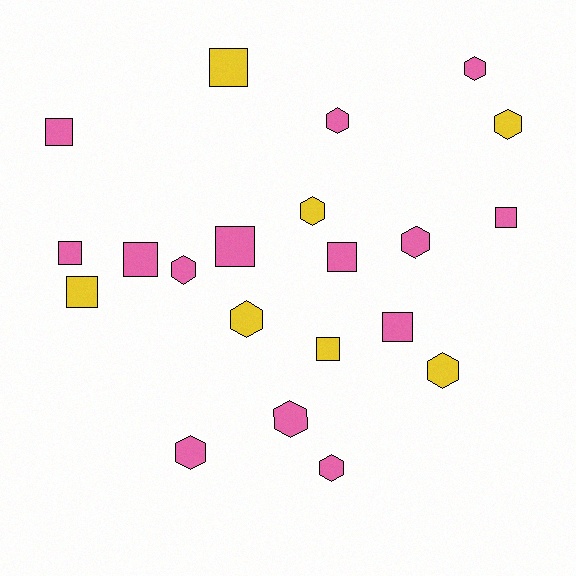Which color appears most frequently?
Pink, with 14 objects.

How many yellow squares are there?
There are 3 yellow squares.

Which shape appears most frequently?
Hexagon, with 11 objects.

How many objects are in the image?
There are 21 objects.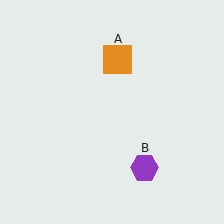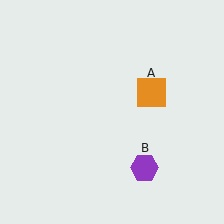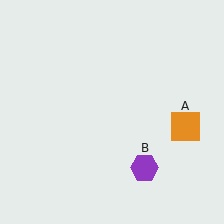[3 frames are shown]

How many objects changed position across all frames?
1 object changed position: orange square (object A).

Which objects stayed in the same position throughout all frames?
Purple hexagon (object B) remained stationary.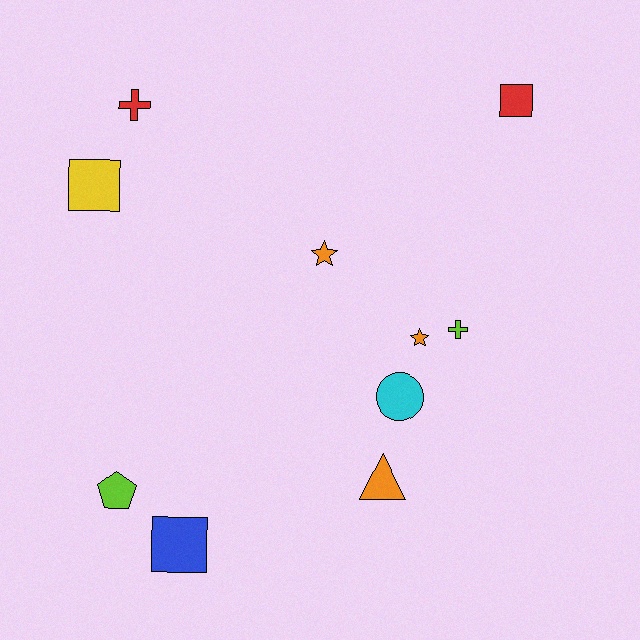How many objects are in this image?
There are 10 objects.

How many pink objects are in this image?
There are no pink objects.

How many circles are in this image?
There is 1 circle.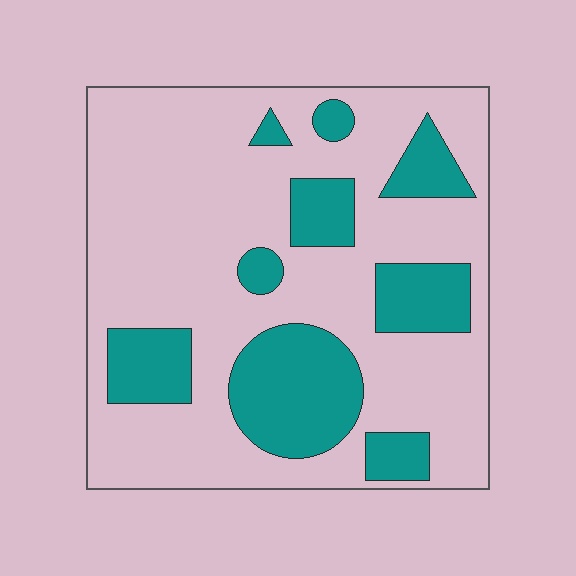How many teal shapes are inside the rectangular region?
9.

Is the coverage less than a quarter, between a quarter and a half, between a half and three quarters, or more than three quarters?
Between a quarter and a half.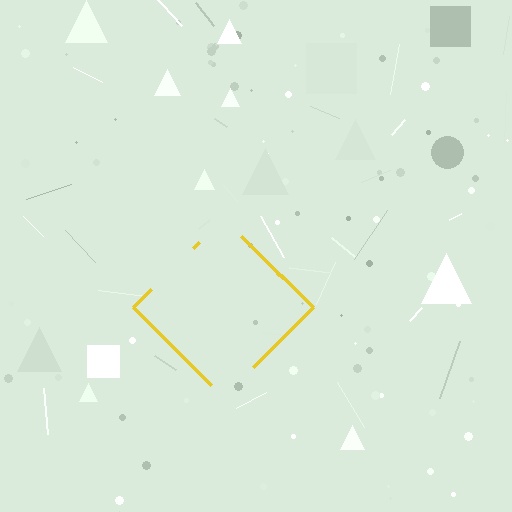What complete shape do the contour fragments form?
The contour fragments form a diamond.